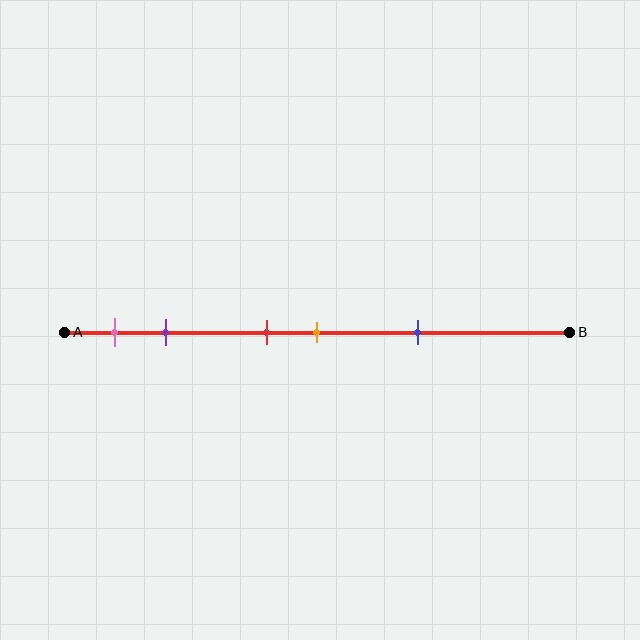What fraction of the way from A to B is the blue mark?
The blue mark is approximately 70% (0.7) of the way from A to B.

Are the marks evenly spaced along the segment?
No, the marks are not evenly spaced.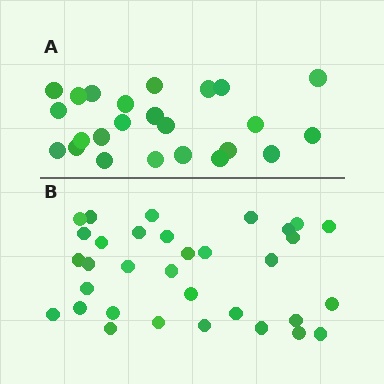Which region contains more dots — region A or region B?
Region B (the bottom region) has more dots.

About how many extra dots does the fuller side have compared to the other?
Region B has roughly 8 or so more dots than region A.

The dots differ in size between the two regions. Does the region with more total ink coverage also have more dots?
No. Region A has more total ink coverage because its dots are larger, but region B actually contains more individual dots. Total area can be misleading — the number of items is what matters here.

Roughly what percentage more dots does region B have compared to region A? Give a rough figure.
About 40% more.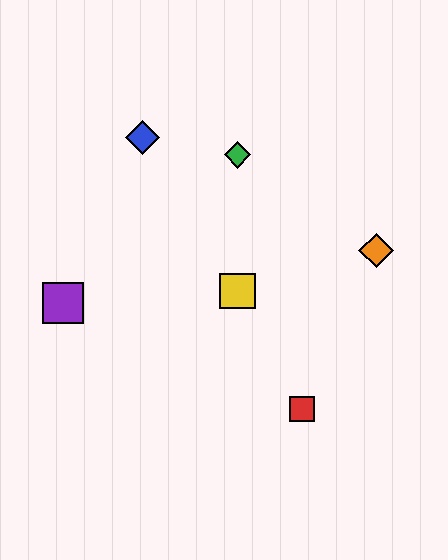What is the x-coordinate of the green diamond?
The green diamond is at x≈237.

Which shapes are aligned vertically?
The green diamond, the yellow square are aligned vertically.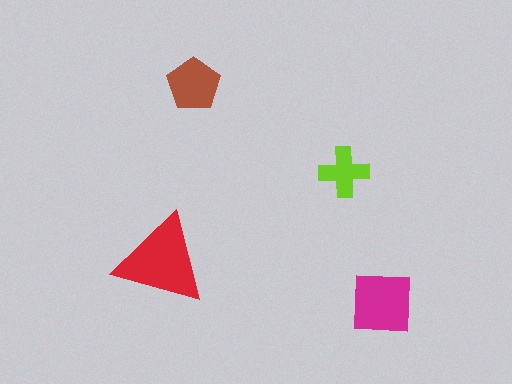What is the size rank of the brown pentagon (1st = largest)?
3rd.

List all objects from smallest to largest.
The lime cross, the brown pentagon, the magenta square, the red triangle.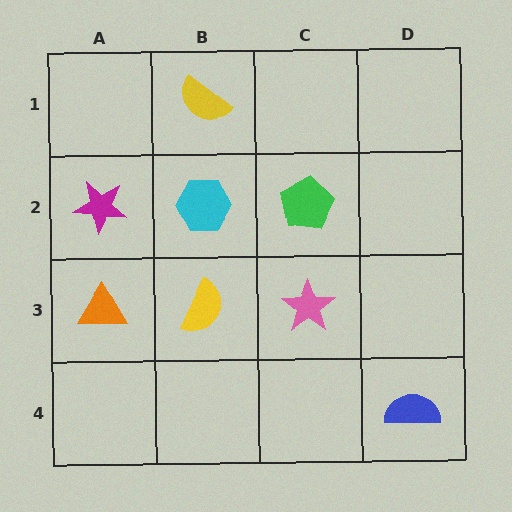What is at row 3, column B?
A yellow semicircle.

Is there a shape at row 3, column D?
No, that cell is empty.